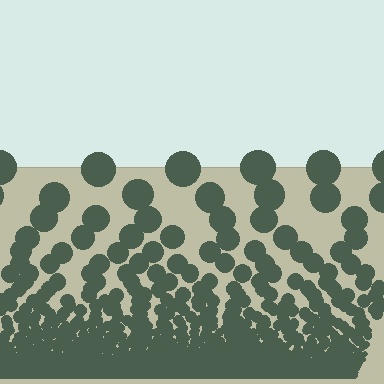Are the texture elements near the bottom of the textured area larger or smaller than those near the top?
Smaller. The gradient is inverted — elements near the bottom are smaller and denser.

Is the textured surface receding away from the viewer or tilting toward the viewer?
The surface appears to tilt toward the viewer. Texture elements get larger and sparser toward the top.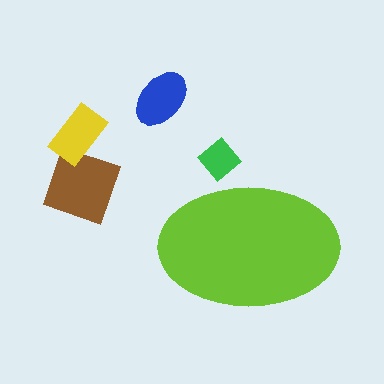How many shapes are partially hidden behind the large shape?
1 shape is partially hidden.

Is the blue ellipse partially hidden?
No, the blue ellipse is fully visible.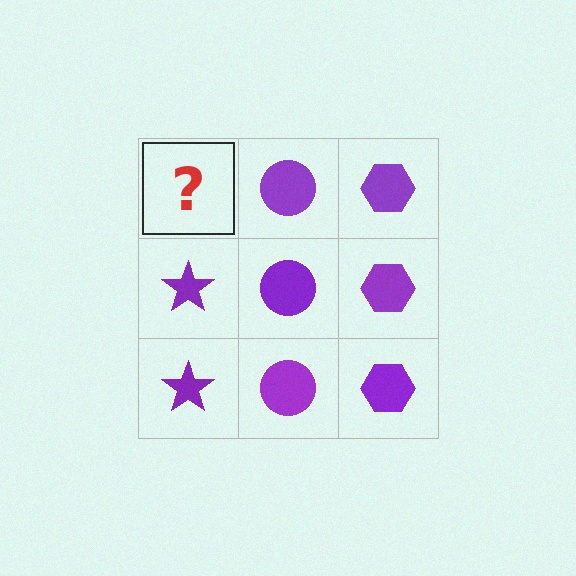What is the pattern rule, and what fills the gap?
The rule is that each column has a consistent shape. The gap should be filled with a purple star.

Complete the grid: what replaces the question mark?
The question mark should be replaced with a purple star.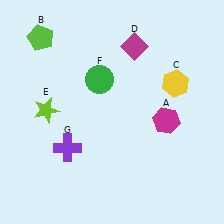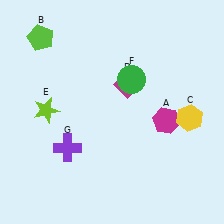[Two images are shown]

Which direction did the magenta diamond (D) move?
The magenta diamond (D) moved down.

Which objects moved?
The objects that moved are: the yellow hexagon (C), the magenta diamond (D), the green circle (F).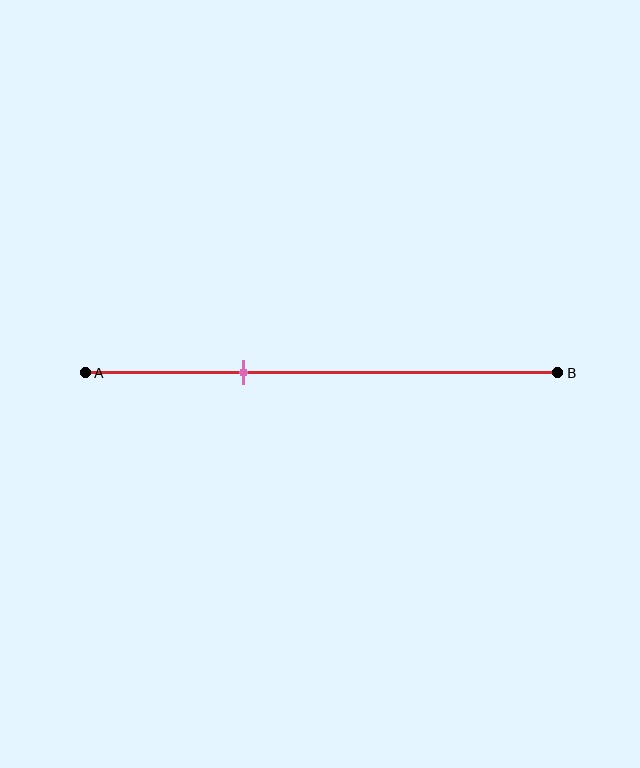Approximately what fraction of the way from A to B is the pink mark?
The pink mark is approximately 35% of the way from A to B.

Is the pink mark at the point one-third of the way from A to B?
Yes, the mark is approximately at the one-third point.